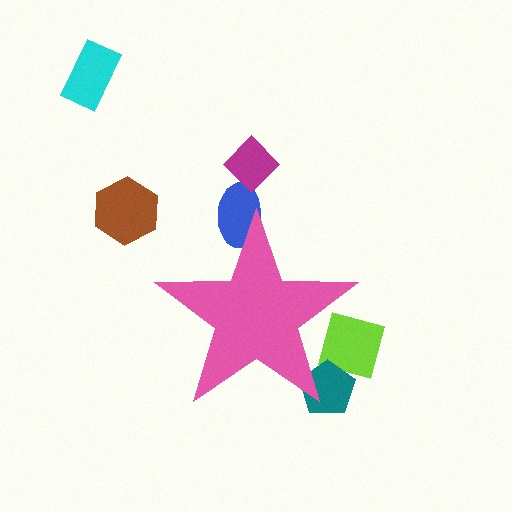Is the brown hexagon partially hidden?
No, the brown hexagon is fully visible.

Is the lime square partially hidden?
Yes, the lime square is partially hidden behind the pink star.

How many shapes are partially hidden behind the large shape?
3 shapes are partially hidden.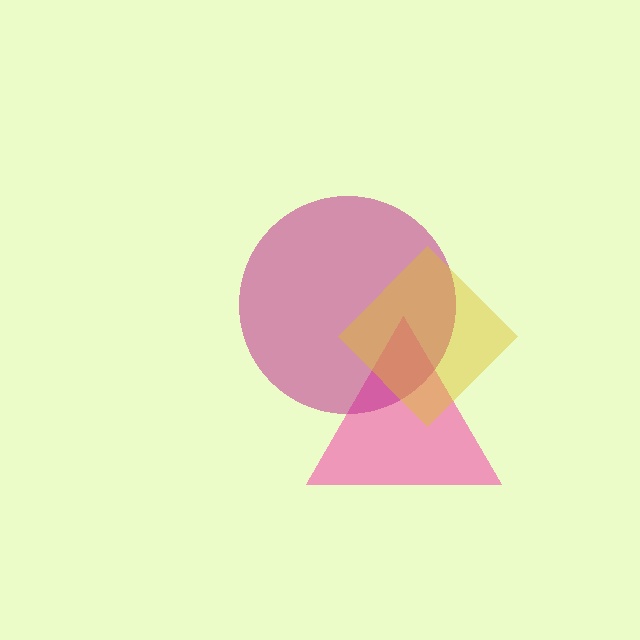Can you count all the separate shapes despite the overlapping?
Yes, there are 3 separate shapes.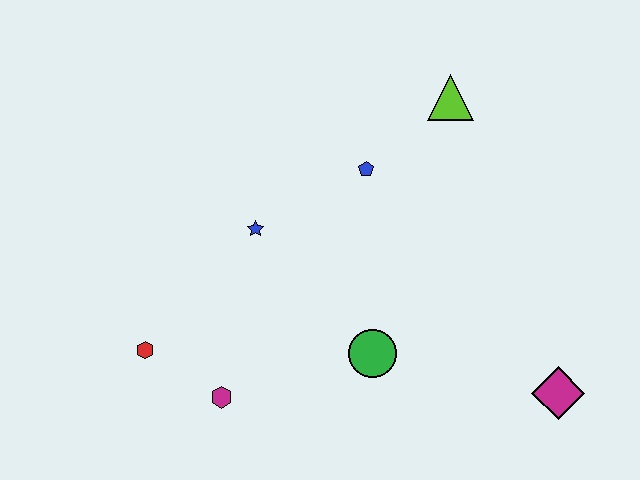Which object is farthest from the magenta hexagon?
The lime triangle is farthest from the magenta hexagon.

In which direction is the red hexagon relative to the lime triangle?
The red hexagon is to the left of the lime triangle.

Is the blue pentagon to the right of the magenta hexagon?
Yes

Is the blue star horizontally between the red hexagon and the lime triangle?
Yes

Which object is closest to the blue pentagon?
The lime triangle is closest to the blue pentagon.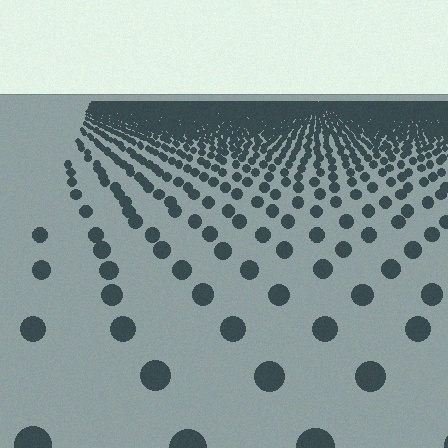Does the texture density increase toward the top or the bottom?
Density increases toward the top.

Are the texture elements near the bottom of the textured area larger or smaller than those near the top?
Larger. Near the bottom, elements are closer to the viewer and appear at a bigger on-screen size.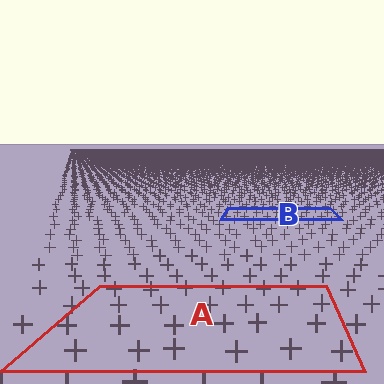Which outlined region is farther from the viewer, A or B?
Region B is farther from the viewer — the texture elements inside it appear smaller and more densely packed.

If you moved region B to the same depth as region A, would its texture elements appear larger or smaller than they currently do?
They would appear larger. At a closer depth, the same texture elements are projected at a bigger on-screen size.